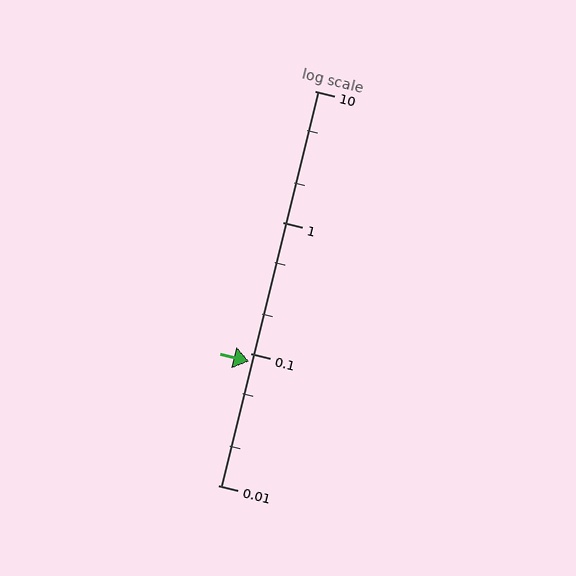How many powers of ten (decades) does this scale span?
The scale spans 3 decades, from 0.01 to 10.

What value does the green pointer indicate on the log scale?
The pointer indicates approximately 0.088.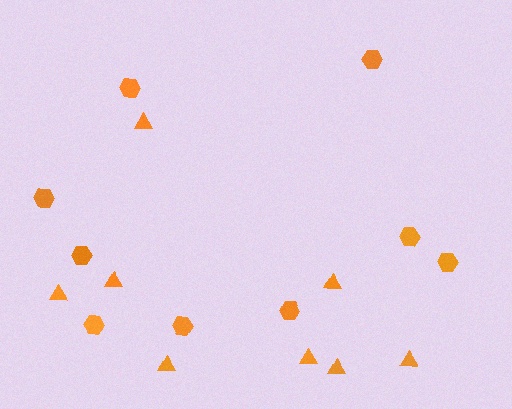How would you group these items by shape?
There are 2 groups: one group of hexagons (9) and one group of triangles (8).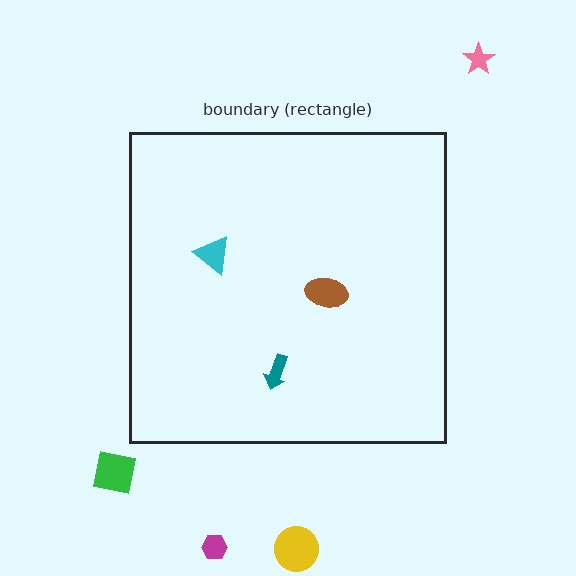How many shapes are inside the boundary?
3 inside, 4 outside.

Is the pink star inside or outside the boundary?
Outside.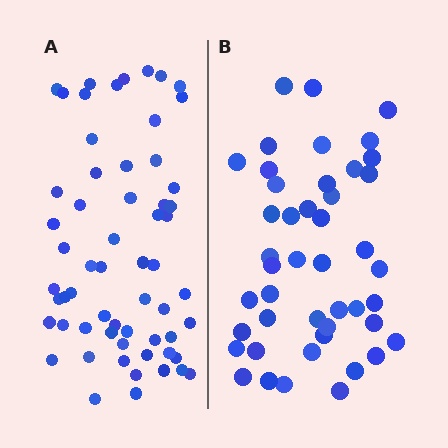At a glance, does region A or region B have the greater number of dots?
Region A (the left region) has more dots.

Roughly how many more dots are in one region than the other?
Region A has approximately 15 more dots than region B.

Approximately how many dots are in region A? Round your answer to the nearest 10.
About 60 dots.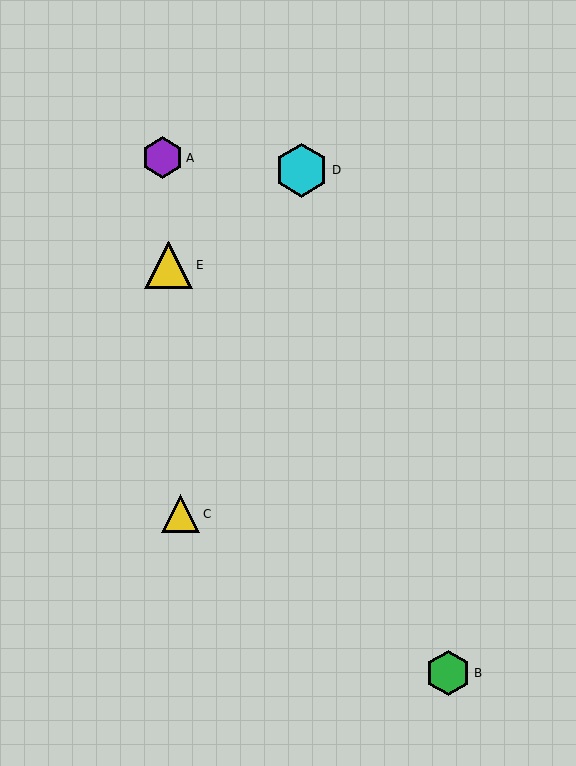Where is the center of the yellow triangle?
The center of the yellow triangle is at (169, 265).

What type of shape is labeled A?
Shape A is a purple hexagon.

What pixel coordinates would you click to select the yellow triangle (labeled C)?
Click at (181, 514) to select the yellow triangle C.